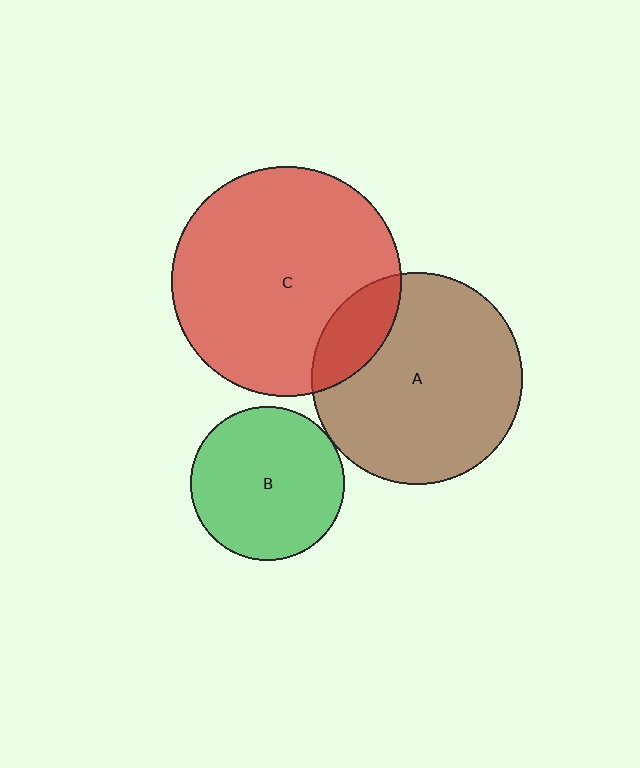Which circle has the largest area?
Circle C (red).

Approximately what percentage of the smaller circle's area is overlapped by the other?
Approximately 15%.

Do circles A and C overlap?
Yes.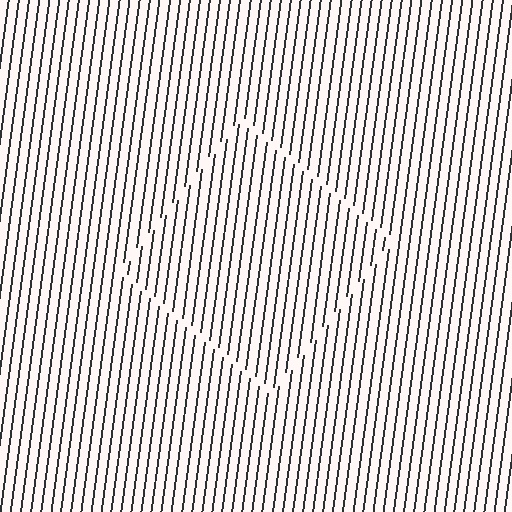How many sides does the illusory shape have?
4 sides — the line-ends trace a square.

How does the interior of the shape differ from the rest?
The interior of the shape contains the same grating, shifted by half a period — the contour is defined by the phase discontinuity where line-ends from the inner and outer gratings abut.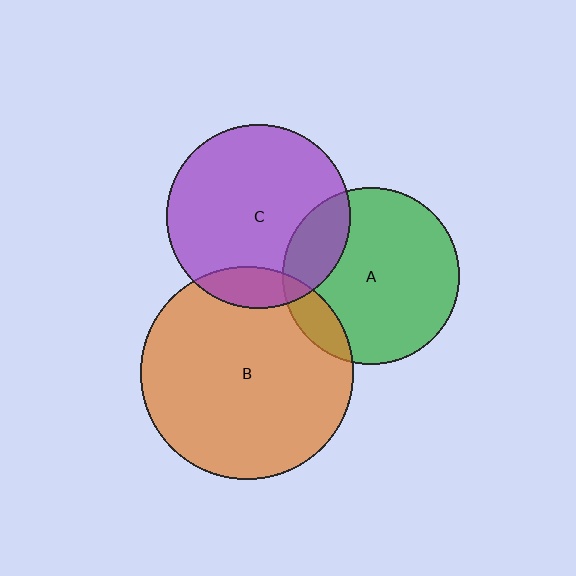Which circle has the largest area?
Circle B (orange).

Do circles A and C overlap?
Yes.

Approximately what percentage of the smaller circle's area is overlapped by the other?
Approximately 20%.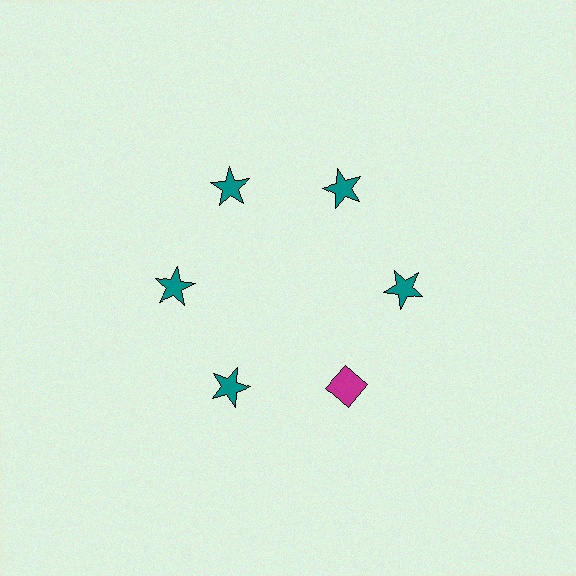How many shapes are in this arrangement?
There are 6 shapes arranged in a ring pattern.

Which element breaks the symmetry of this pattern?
The magenta diamond at roughly the 5 o'clock position breaks the symmetry. All other shapes are teal stars.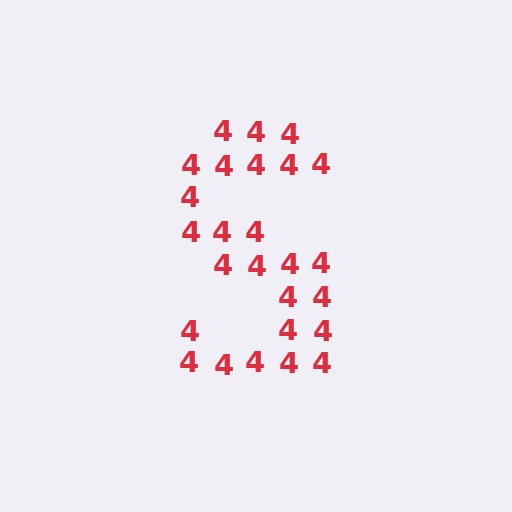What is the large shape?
The large shape is the letter S.